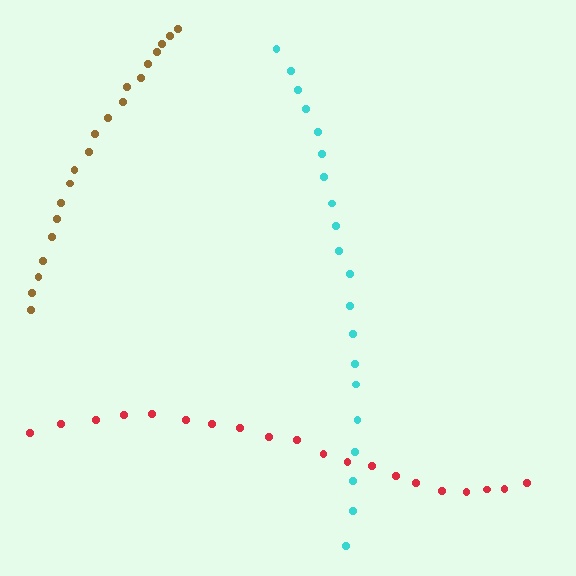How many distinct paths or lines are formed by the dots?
There are 3 distinct paths.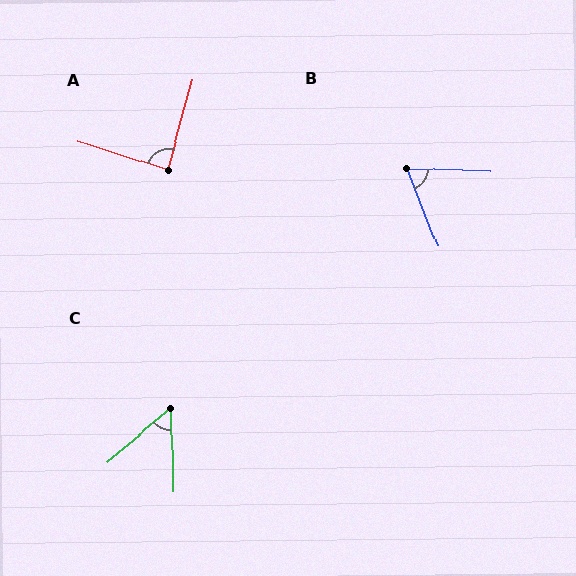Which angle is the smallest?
C, at approximately 51 degrees.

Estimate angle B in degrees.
Approximately 66 degrees.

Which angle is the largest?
A, at approximately 88 degrees.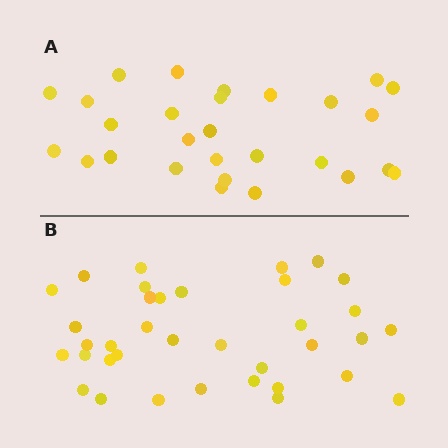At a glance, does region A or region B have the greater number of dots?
Region B (the bottom region) has more dots.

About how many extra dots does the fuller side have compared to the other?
Region B has roughly 8 or so more dots than region A.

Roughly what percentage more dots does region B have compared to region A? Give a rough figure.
About 30% more.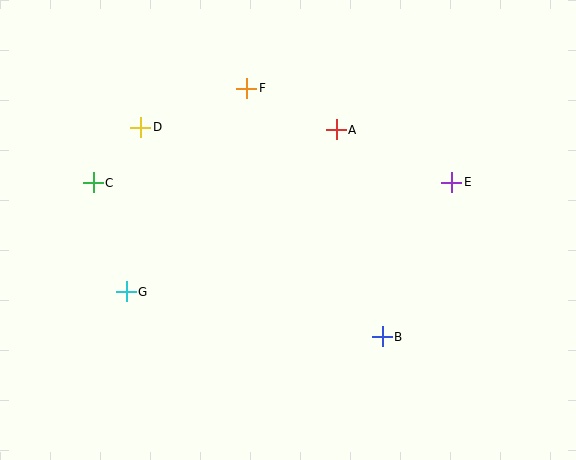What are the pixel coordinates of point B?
Point B is at (382, 337).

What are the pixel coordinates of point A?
Point A is at (336, 130).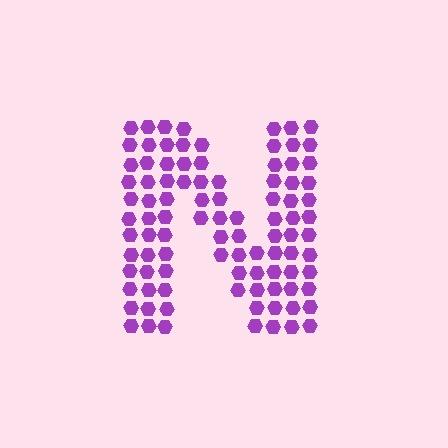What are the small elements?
The small elements are hexagons.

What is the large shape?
The large shape is the letter N.